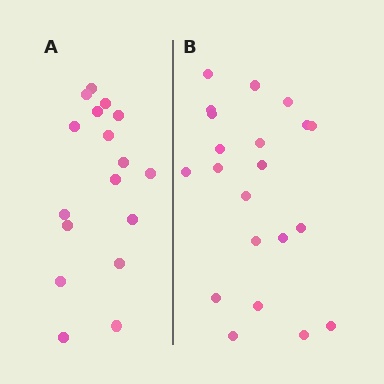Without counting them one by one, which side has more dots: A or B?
Region B (the right region) has more dots.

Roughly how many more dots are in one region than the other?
Region B has about 4 more dots than region A.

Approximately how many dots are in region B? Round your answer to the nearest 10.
About 20 dots. (The exact count is 21, which rounds to 20.)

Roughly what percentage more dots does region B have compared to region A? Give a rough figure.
About 25% more.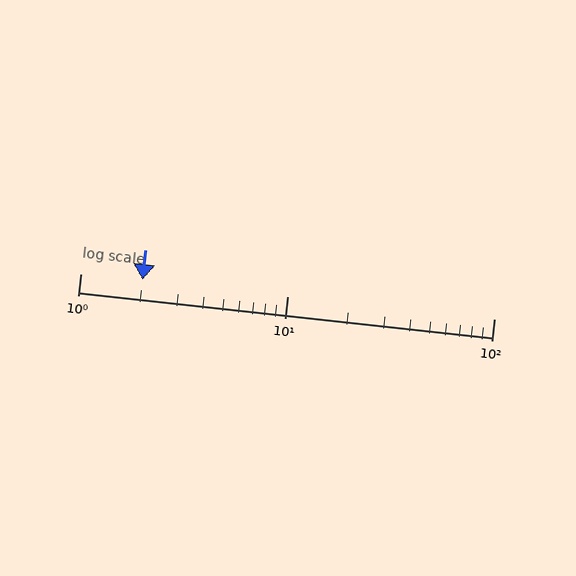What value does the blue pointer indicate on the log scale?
The pointer indicates approximately 2.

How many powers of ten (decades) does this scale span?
The scale spans 2 decades, from 1 to 100.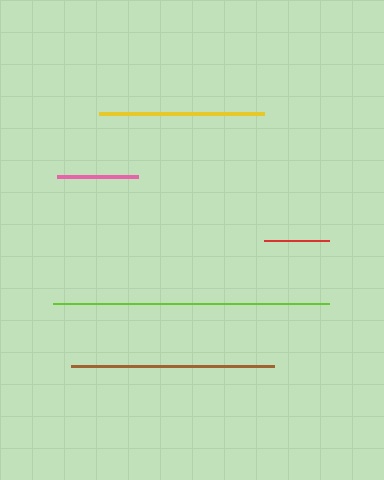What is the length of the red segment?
The red segment is approximately 66 pixels long.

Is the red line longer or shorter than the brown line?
The brown line is longer than the red line.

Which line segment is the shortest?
The red line is the shortest at approximately 66 pixels.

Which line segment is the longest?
The lime line is the longest at approximately 276 pixels.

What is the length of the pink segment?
The pink segment is approximately 81 pixels long.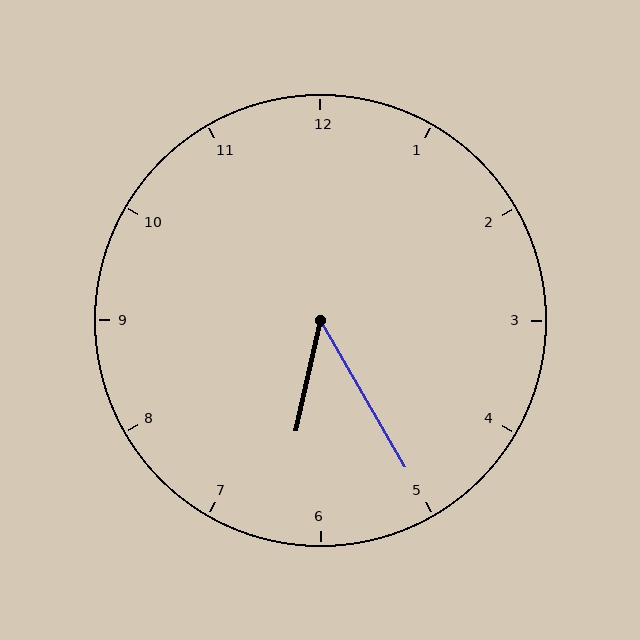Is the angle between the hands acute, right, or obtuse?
It is acute.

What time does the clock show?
6:25.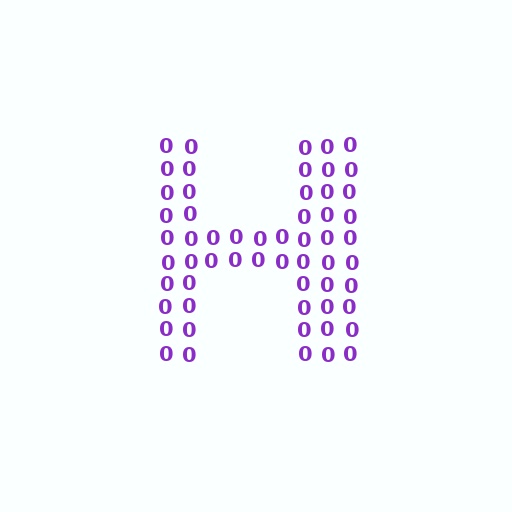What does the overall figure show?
The overall figure shows the letter H.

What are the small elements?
The small elements are digit 0's.